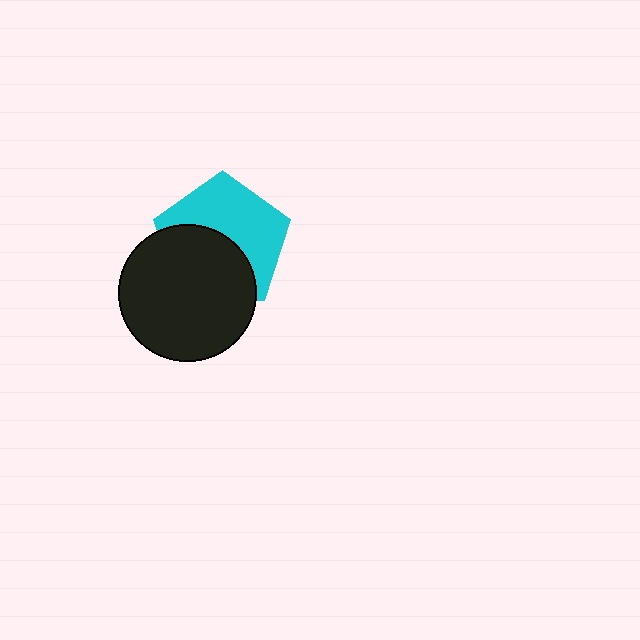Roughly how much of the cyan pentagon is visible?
About half of it is visible (roughly 53%).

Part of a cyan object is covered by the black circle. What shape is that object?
It is a pentagon.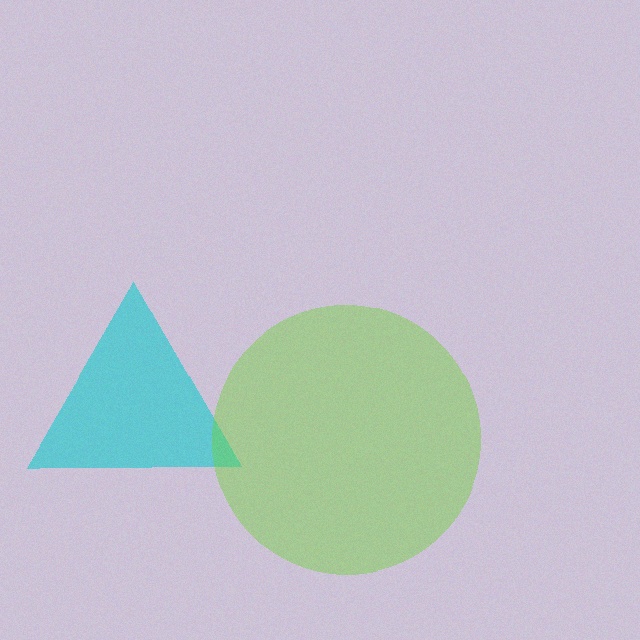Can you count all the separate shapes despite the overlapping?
Yes, there are 2 separate shapes.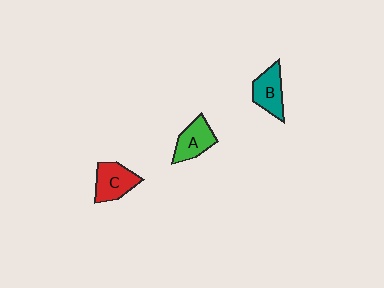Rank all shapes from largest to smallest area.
From largest to smallest: C (red), B (teal), A (green).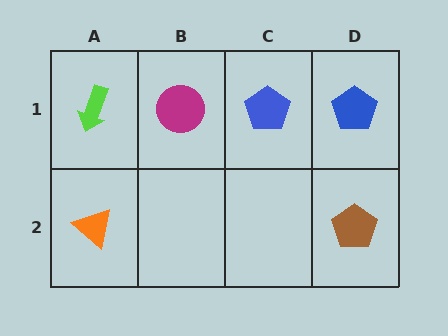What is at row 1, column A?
A lime arrow.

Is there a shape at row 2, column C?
No, that cell is empty.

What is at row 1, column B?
A magenta circle.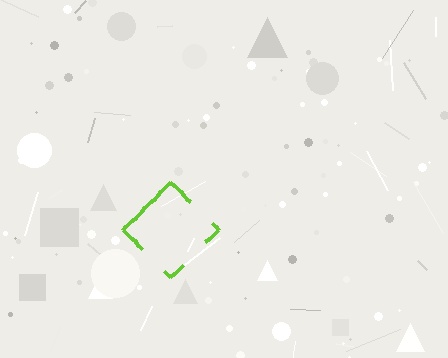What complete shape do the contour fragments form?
The contour fragments form a diamond.